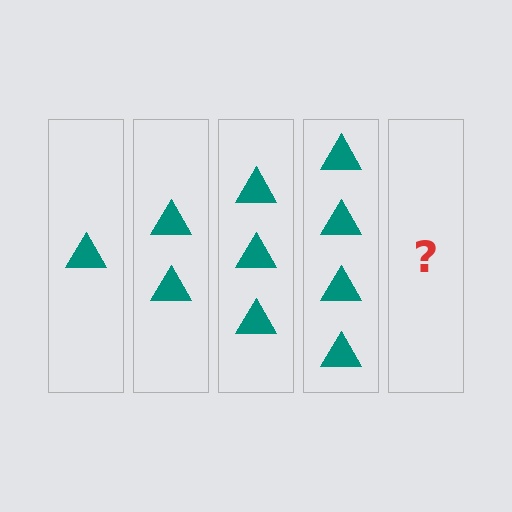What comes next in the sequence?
The next element should be 5 triangles.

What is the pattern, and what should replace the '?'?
The pattern is that each step adds one more triangle. The '?' should be 5 triangles.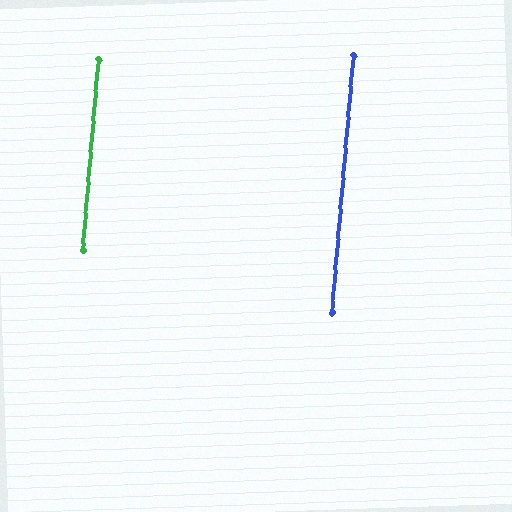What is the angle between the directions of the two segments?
Approximately 0 degrees.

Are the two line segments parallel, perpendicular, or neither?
Parallel — their directions differ by only 0.1°.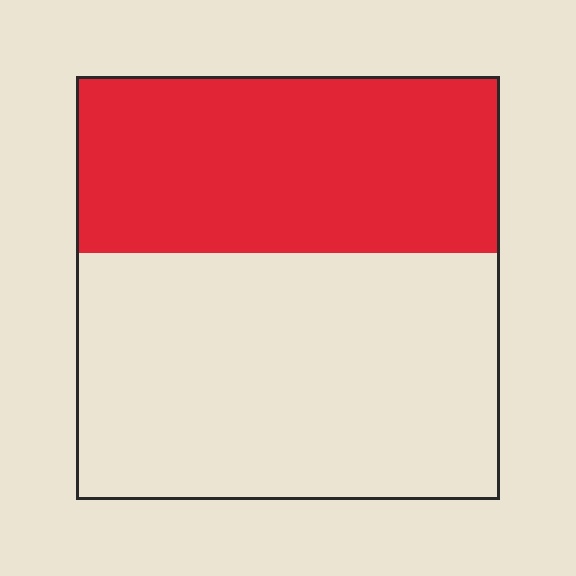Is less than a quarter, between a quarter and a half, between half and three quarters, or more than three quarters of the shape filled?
Between a quarter and a half.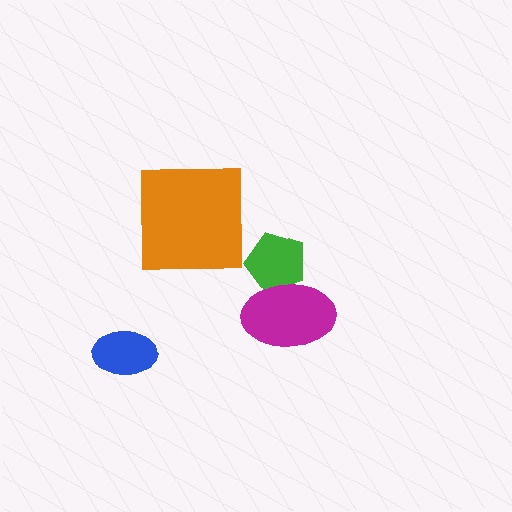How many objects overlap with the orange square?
0 objects overlap with the orange square.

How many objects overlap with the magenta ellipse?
1 object overlaps with the magenta ellipse.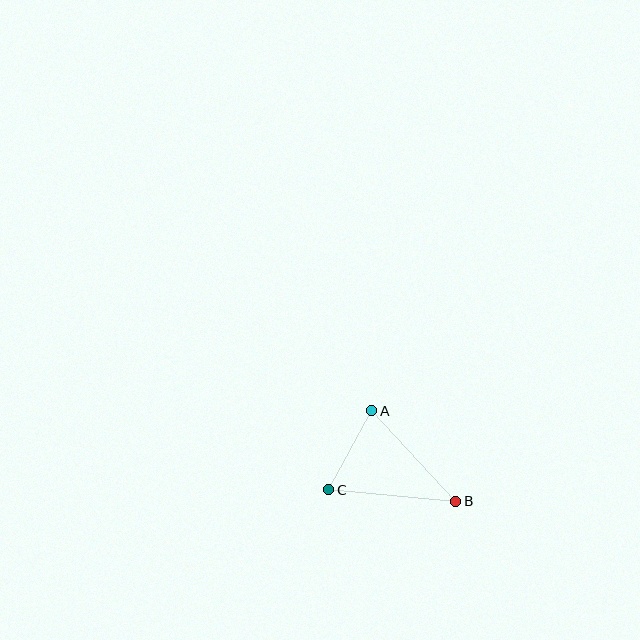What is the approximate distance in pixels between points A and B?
The distance between A and B is approximately 123 pixels.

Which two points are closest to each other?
Points A and C are closest to each other.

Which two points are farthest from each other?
Points B and C are farthest from each other.